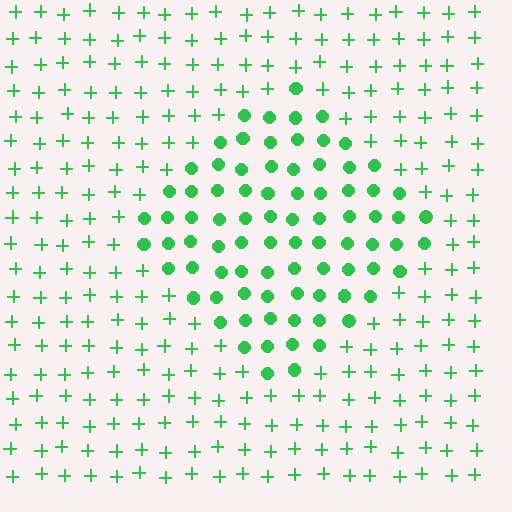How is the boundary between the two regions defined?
The boundary is defined by a change in element shape: circles inside vs. plus signs outside. All elements share the same color and spacing.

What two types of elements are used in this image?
The image uses circles inside the diamond region and plus signs outside it.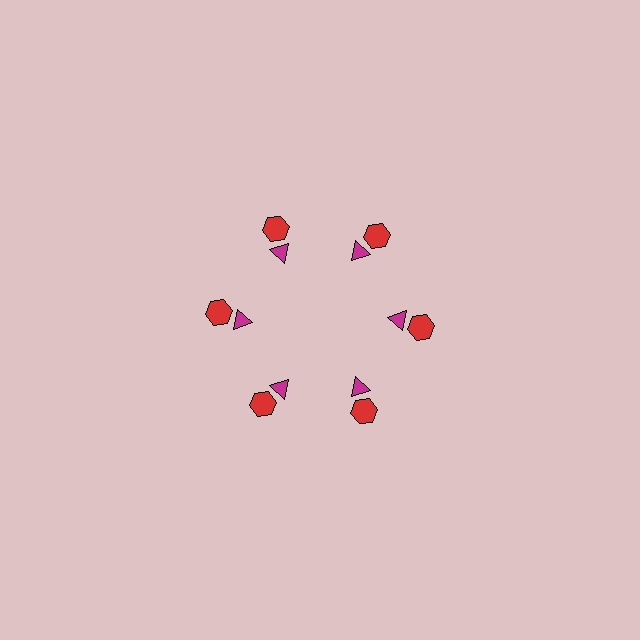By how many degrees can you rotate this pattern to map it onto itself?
The pattern maps onto itself every 60 degrees of rotation.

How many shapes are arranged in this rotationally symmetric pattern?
There are 12 shapes, arranged in 6 groups of 2.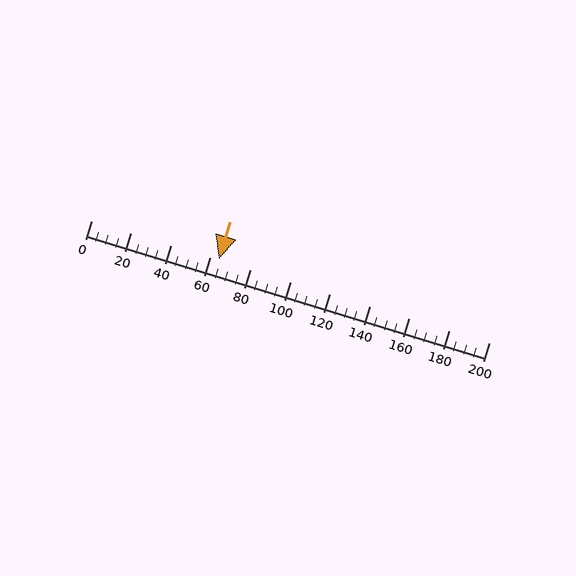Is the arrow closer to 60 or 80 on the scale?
The arrow is closer to 60.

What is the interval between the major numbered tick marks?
The major tick marks are spaced 20 units apart.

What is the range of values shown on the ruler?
The ruler shows values from 0 to 200.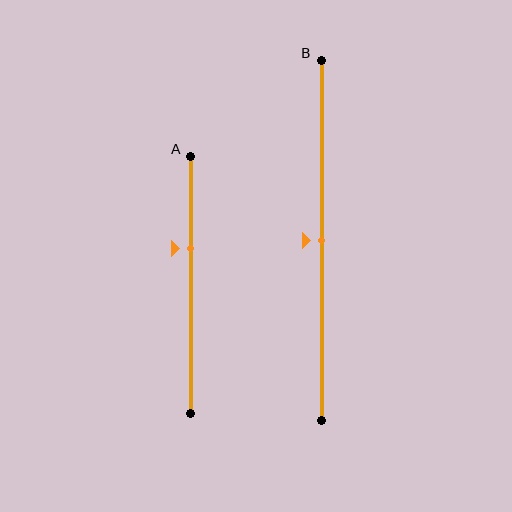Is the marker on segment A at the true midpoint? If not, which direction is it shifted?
No, the marker on segment A is shifted upward by about 14% of the segment length.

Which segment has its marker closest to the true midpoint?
Segment B has its marker closest to the true midpoint.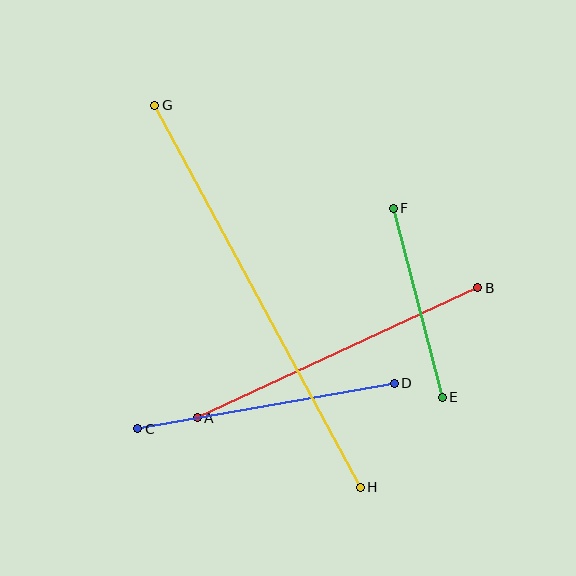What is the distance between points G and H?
The distance is approximately 434 pixels.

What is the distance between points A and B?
The distance is approximately 309 pixels.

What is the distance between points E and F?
The distance is approximately 195 pixels.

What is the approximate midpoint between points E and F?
The midpoint is at approximately (418, 303) pixels.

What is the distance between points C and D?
The distance is approximately 260 pixels.